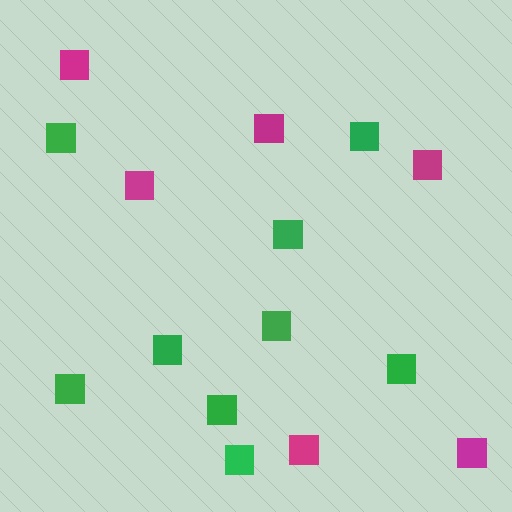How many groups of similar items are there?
There are 2 groups: one group of green squares (9) and one group of magenta squares (6).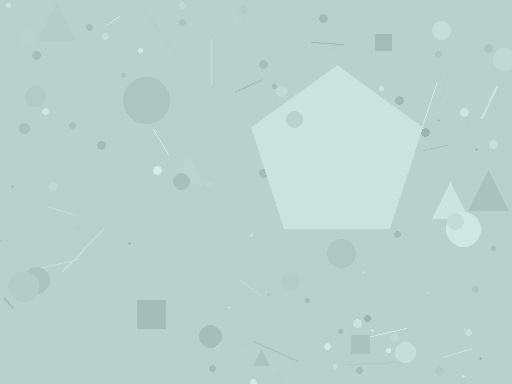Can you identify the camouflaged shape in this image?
The camouflaged shape is a pentagon.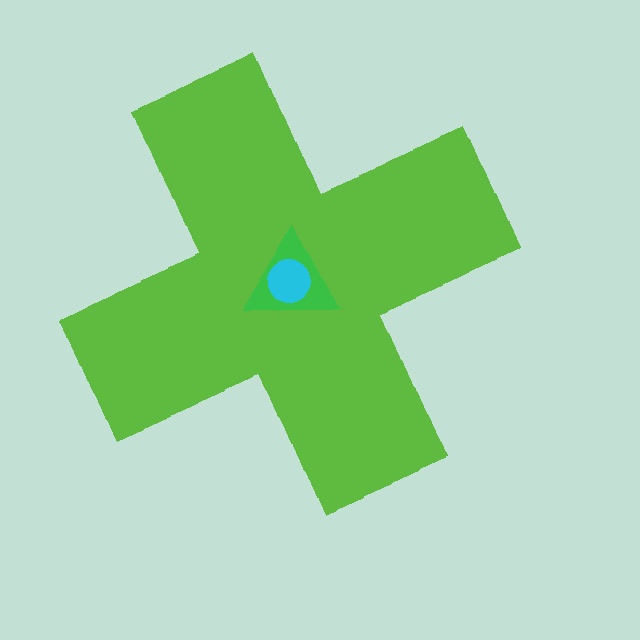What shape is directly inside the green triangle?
The cyan circle.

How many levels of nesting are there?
3.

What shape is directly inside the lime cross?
The green triangle.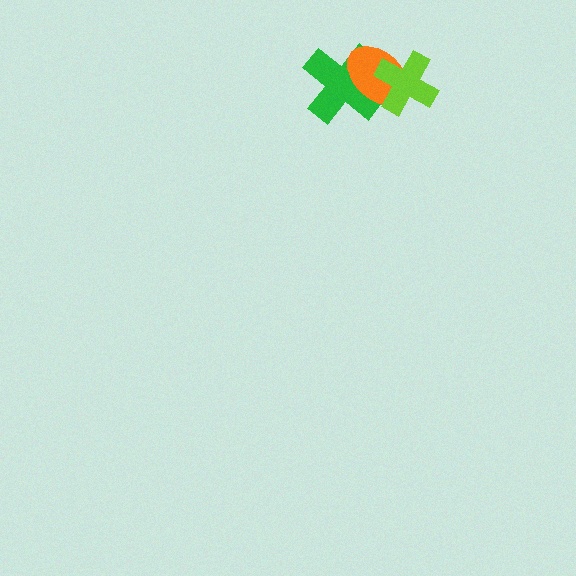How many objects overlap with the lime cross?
2 objects overlap with the lime cross.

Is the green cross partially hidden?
Yes, it is partially covered by another shape.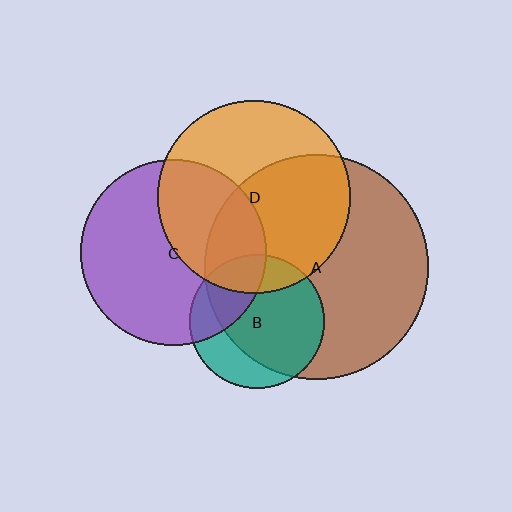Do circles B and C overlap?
Yes.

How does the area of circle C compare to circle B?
Approximately 1.9 times.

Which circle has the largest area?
Circle A (brown).